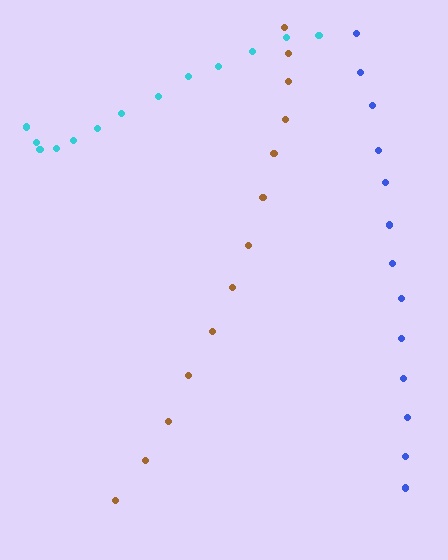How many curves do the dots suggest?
There are 3 distinct paths.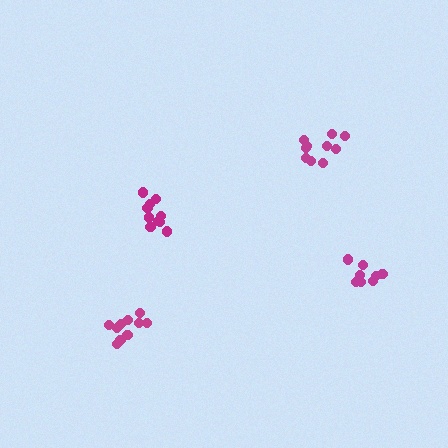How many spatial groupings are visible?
There are 4 spatial groupings.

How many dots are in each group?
Group 1: 10 dots, Group 2: 10 dots, Group 3: 10 dots, Group 4: 8 dots (38 total).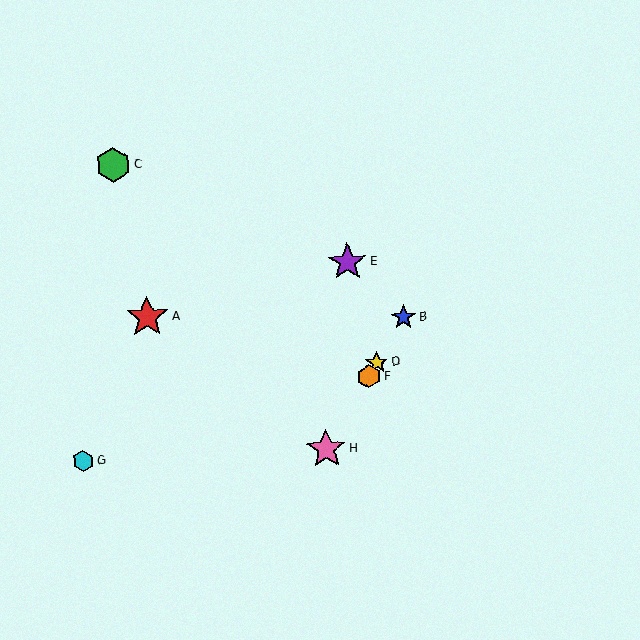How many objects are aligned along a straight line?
4 objects (B, D, F, H) are aligned along a straight line.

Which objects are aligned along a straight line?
Objects B, D, F, H are aligned along a straight line.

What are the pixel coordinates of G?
Object G is at (83, 461).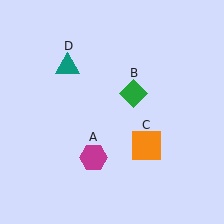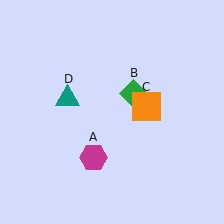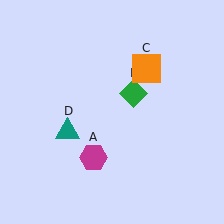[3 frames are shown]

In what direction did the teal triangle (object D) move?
The teal triangle (object D) moved down.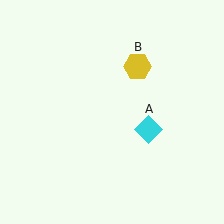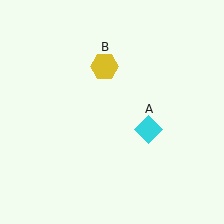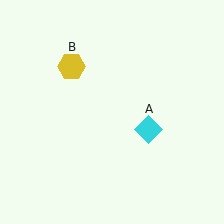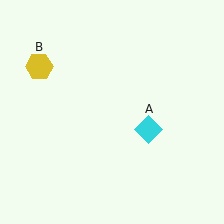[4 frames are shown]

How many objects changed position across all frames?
1 object changed position: yellow hexagon (object B).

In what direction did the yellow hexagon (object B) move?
The yellow hexagon (object B) moved left.